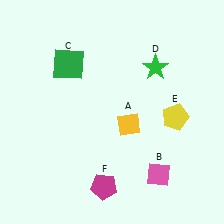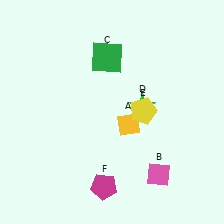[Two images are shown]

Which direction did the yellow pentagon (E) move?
The yellow pentagon (E) moved left.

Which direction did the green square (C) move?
The green square (C) moved right.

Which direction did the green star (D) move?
The green star (D) moved down.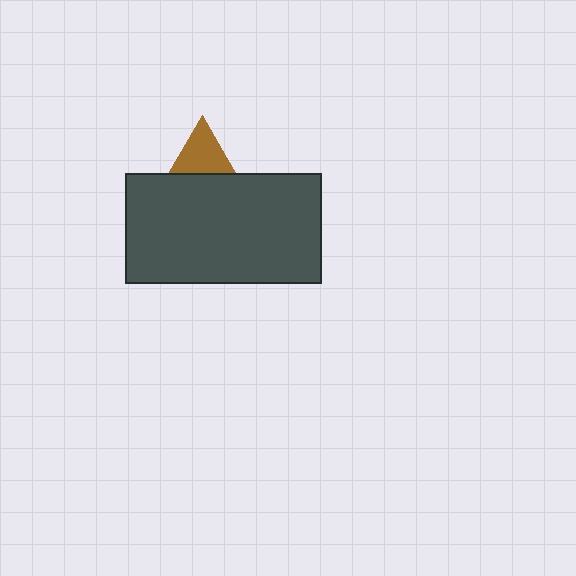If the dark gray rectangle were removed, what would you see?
You would see the complete brown triangle.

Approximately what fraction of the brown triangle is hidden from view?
Roughly 50% of the brown triangle is hidden behind the dark gray rectangle.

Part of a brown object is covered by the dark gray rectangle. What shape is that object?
It is a triangle.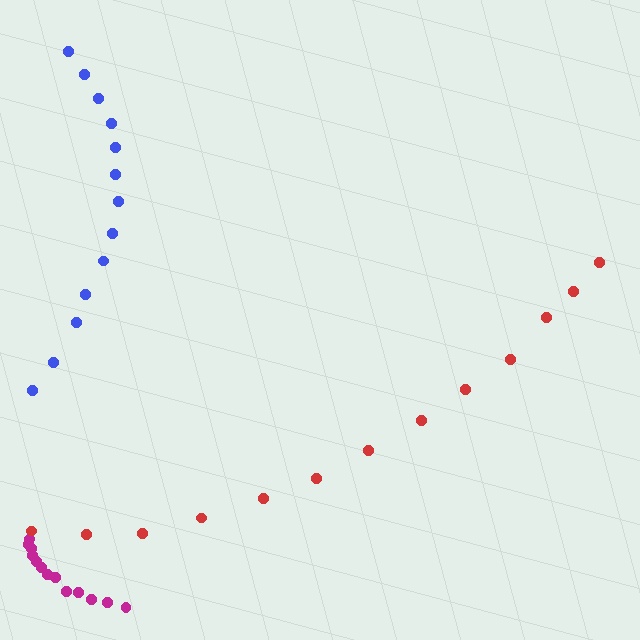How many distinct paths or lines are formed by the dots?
There are 3 distinct paths.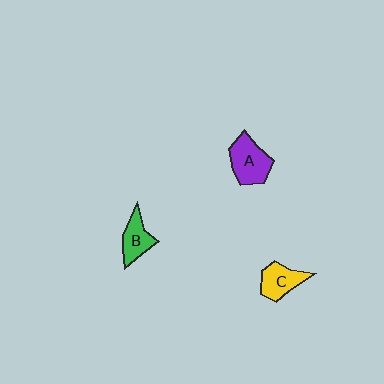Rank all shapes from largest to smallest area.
From largest to smallest: A (purple), C (yellow), B (green).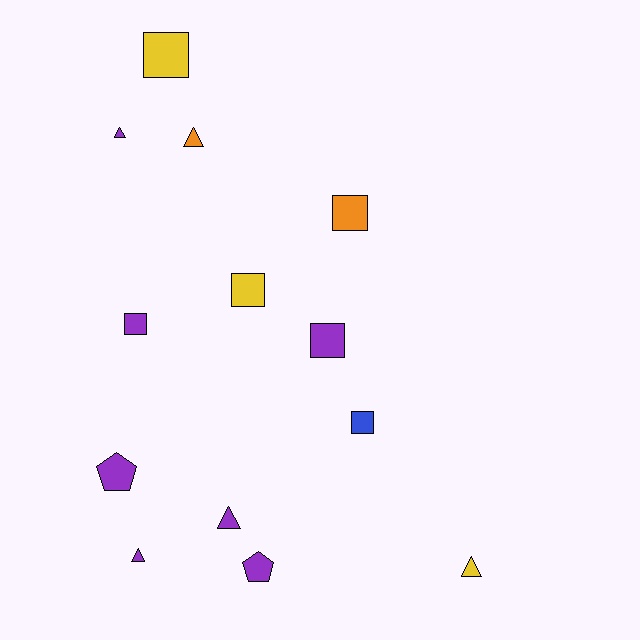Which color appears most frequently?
Purple, with 7 objects.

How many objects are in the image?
There are 13 objects.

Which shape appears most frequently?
Square, with 6 objects.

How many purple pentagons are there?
There are 2 purple pentagons.